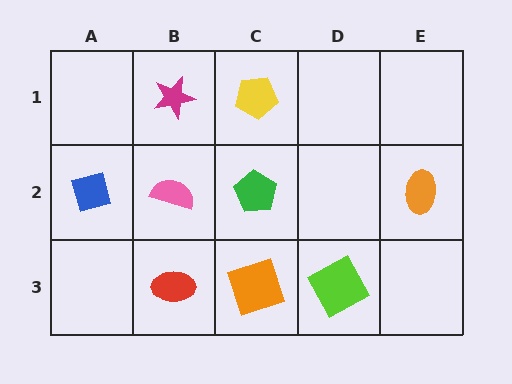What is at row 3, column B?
A red ellipse.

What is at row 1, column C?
A yellow pentagon.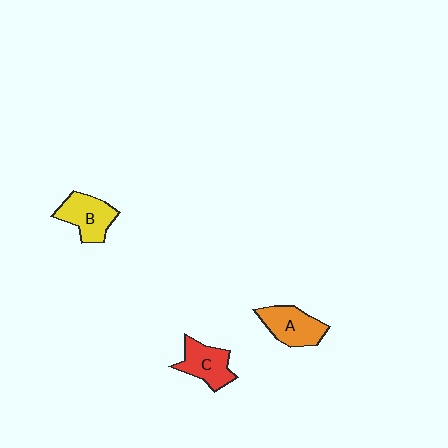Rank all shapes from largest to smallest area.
From largest to smallest: A (orange), B (yellow), C (red).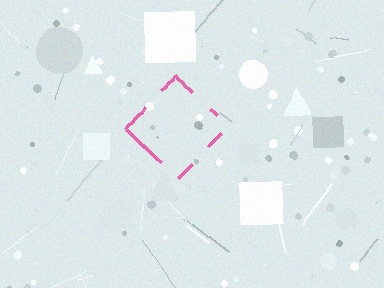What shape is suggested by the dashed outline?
The dashed outline suggests a diamond.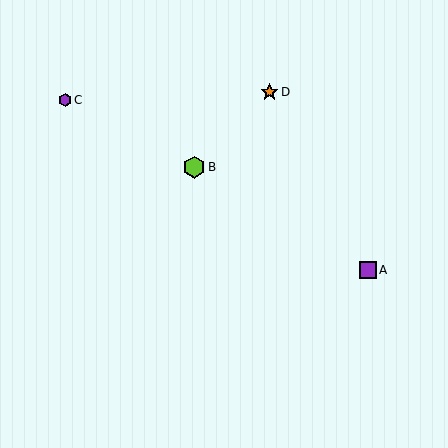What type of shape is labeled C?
Shape C is a purple hexagon.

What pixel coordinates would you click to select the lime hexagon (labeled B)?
Click at (194, 167) to select the lime hexagon B.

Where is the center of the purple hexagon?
The center of the purple hexagon is at (65, 100).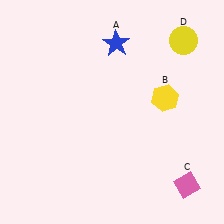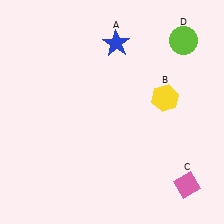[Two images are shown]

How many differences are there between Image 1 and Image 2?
There is 1 difference between the two images.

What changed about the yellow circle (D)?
In Image 1, D is yellow. In Image 2, it changed to lime.